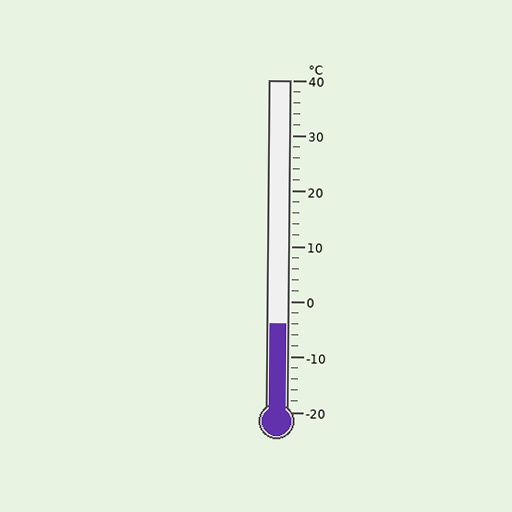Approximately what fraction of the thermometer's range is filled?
The thermometer is filled to approximately 25% of its range.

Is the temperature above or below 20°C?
The temperature is below 20°C.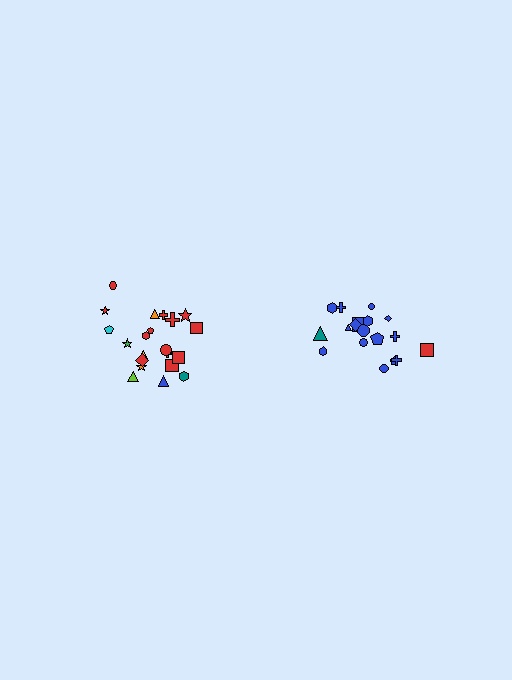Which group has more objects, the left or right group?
The left group.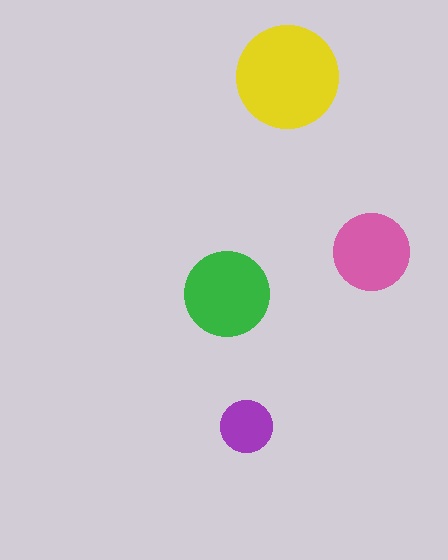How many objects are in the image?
There are 4 objects in the image.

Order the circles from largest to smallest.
the yellow one, the green one, the pink one, the purple one.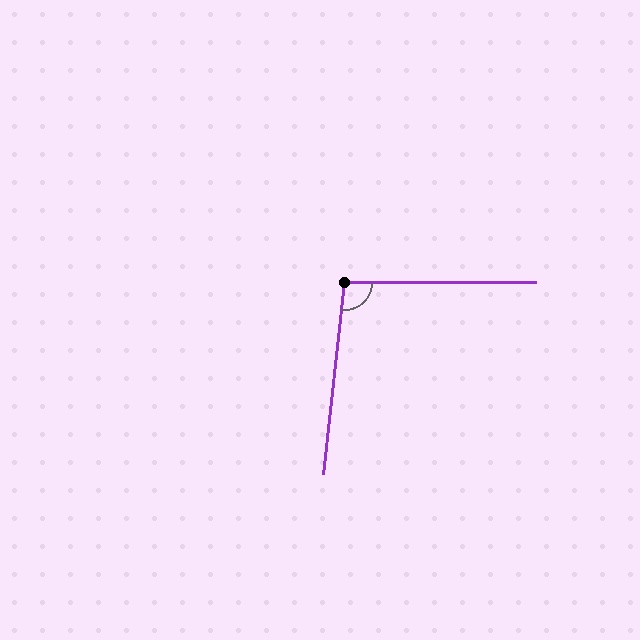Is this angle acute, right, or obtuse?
It is obtuse.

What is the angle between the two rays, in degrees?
Approximately 96 degrees.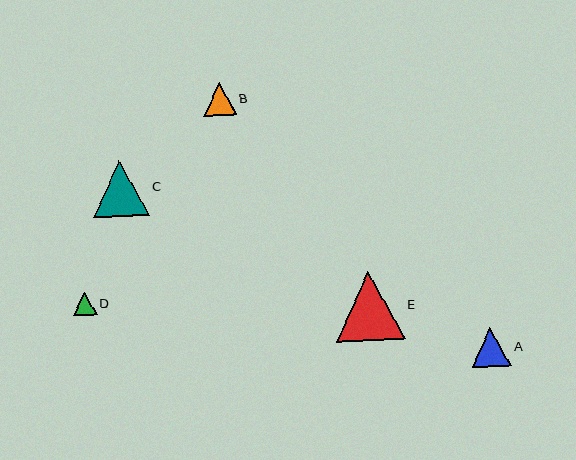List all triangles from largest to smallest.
From largest to smallest: E, C, A, B, D.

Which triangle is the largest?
Triangle E is the largest with a size of approximately 69 pixels.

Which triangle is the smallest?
Triangle D is the smallest with a size of approximately 23 pixels.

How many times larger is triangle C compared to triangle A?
Triangle C is approximately 1.4 times the size of triangle A.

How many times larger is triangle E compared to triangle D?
Triangle E is approximately 3.0 times the size of triangle D.